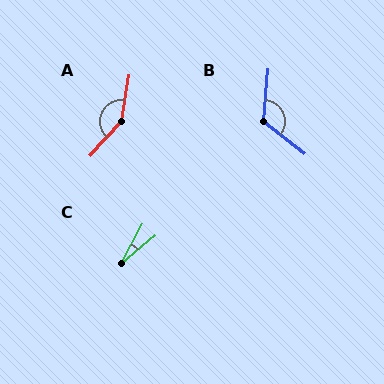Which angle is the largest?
A, at approximately 147 degrees.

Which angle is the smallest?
C, at approximately 21 degrees.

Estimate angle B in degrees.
Approximately 123 degrees.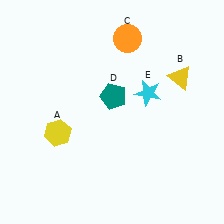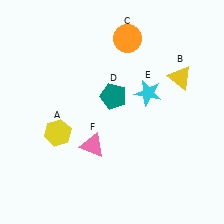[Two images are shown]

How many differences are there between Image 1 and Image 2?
There is 1 difference between the two images.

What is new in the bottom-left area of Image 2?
A pink triangle (F) was added in the bottom-left area of Image 2.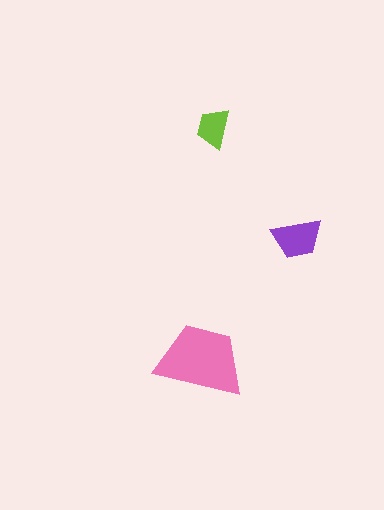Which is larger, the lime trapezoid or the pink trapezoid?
The pink one.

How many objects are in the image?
There are 3 objects in the image.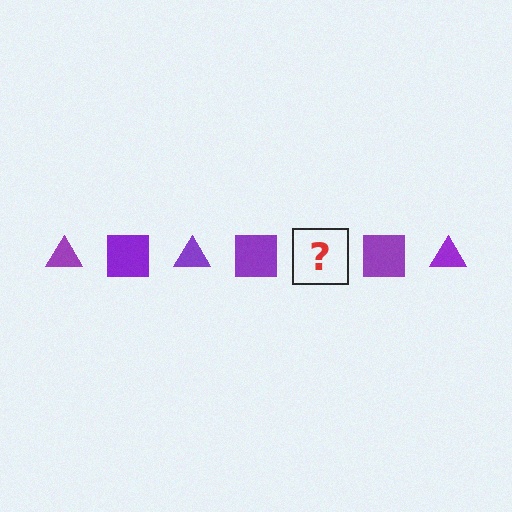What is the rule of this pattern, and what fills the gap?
The rule is that the pattern cycles through triangle, square shapes in purple. The gap should be filled with a purple triangle.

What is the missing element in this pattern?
The missing element is a purple triangle.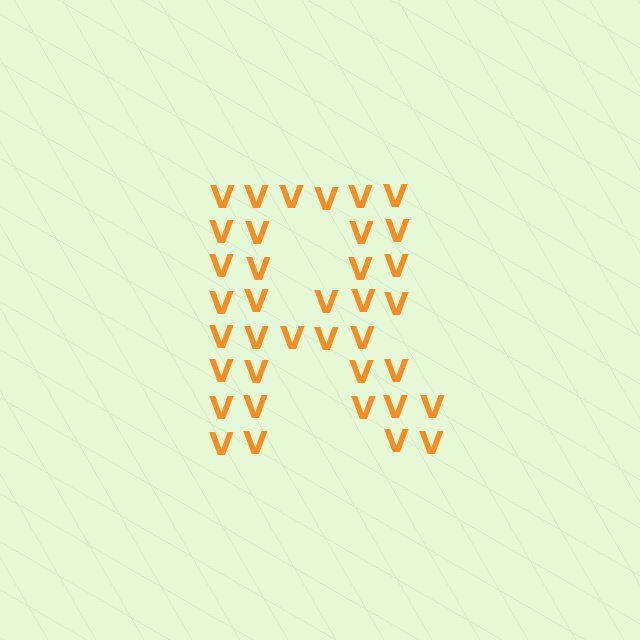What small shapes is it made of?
It is made of small letter V's.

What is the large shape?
The large shape is the letter R.